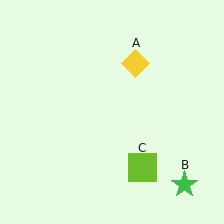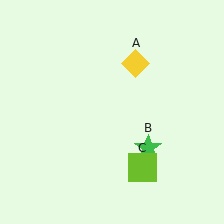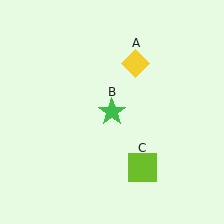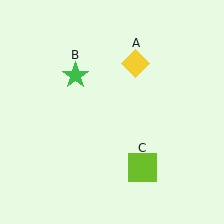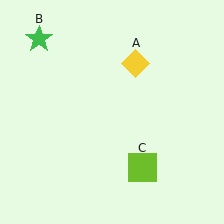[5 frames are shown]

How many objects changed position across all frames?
1 object changed position: green star (object B).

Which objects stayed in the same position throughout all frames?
Yellow diamond (object A) and lime square (object C) remained stationary.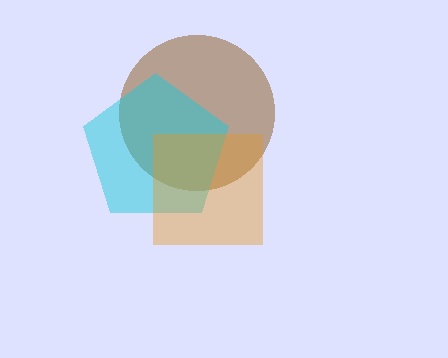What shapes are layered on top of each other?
The layered shapes are: a brown circle, a cyan pentagon, an orange square.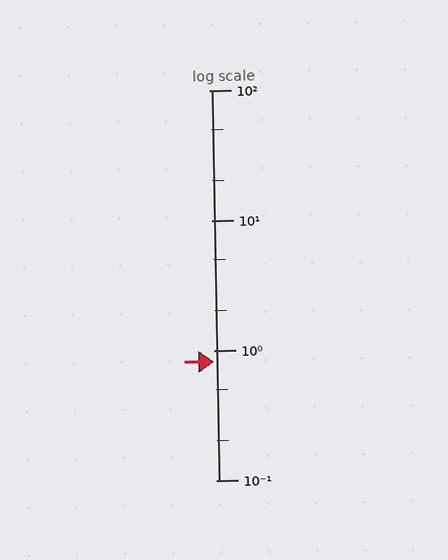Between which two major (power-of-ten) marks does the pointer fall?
The pointer is between 0.1 and 1.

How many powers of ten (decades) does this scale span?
The scale spans 3 decades, from 0.1 to 100.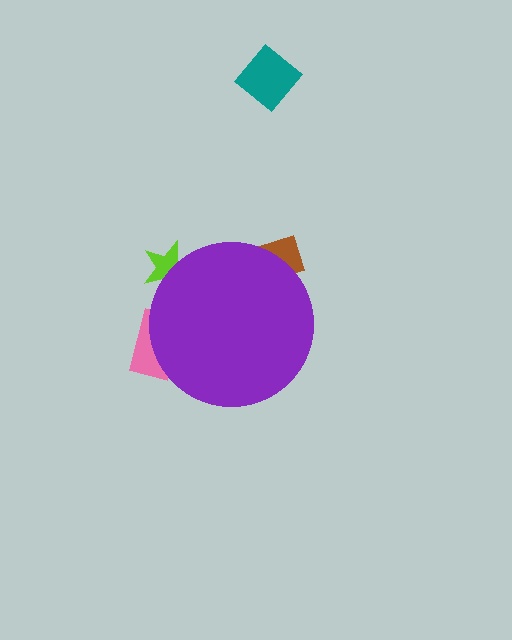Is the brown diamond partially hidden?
Yes, the brown diamond is partially hidden behind the purple circle.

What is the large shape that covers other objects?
A purple circle.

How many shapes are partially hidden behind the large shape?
3 shapes are partially hidden.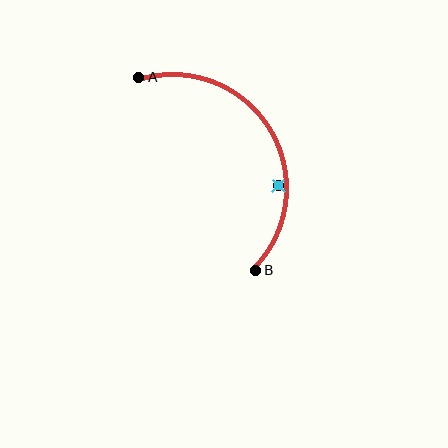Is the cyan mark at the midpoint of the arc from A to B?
No — the cyan mark does not lie on the arc at all. It sits slightly inside the curve.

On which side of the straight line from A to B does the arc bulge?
The arc bulges to the right of the straight line connecting A and B.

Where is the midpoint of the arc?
The arc midpoint is the point on the curve farthest from the straight line joining A and B. It sits to the right of that line.